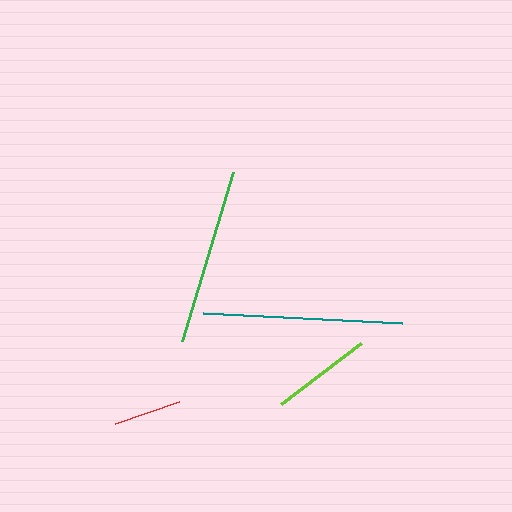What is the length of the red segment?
The red segment is approximately 67 pixels long.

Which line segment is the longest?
The teal line is the longest at approximately 199 pixels.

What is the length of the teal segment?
The teal segment is approximately 199 pixels long.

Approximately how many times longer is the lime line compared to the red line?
The lime line is approximately 1.5 times the length of the red line.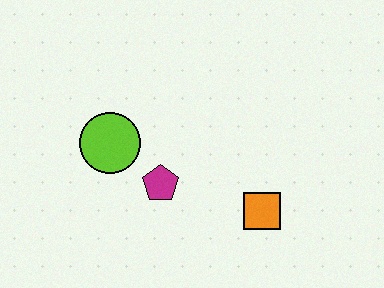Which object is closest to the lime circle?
The magenta pentagon is closest to the lime circle.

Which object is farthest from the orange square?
The lime circle is farthest from the orange square.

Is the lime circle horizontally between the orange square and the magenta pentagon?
No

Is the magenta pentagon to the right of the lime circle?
Yes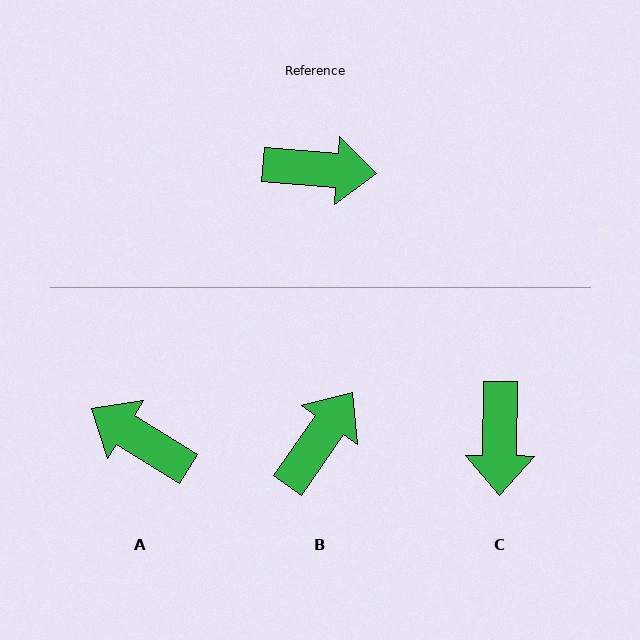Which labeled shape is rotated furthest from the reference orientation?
A, about 153 degrees away.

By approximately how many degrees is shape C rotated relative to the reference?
Approximately 86 degrees clockwise.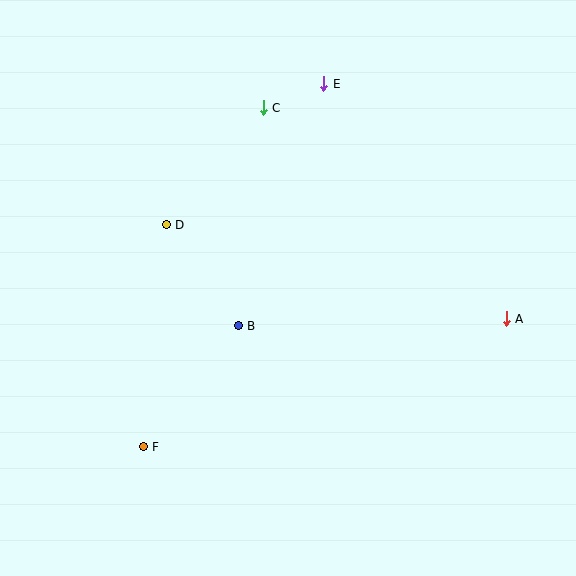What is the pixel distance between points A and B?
The distance between A and B is 268 pixels.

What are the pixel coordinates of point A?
Point A is at (506, 319).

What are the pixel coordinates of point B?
Point B is at (238, 326).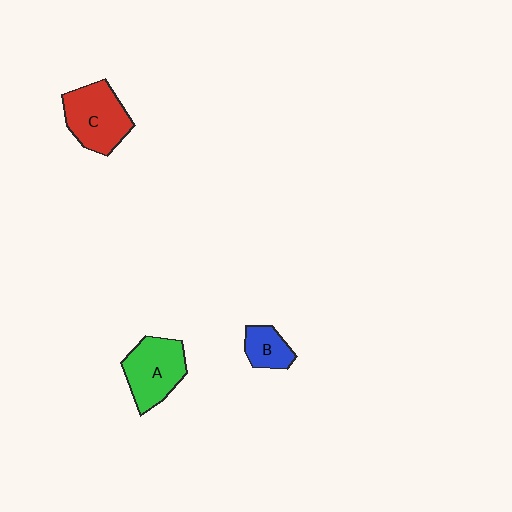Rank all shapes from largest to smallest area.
From largest to smallest: C (red), A (green), B (blue).